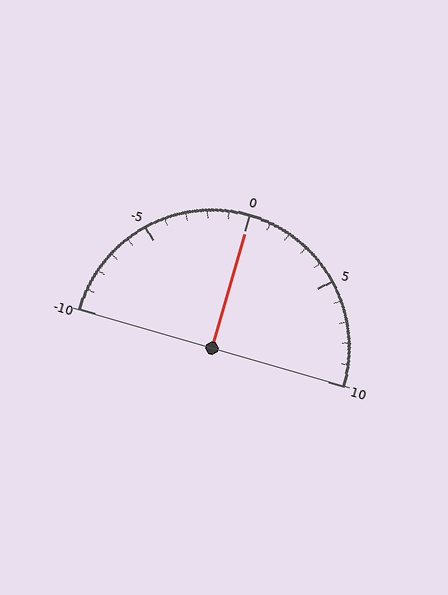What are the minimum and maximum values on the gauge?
The gauge ranges from -10 to 10.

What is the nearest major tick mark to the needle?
The nearest major tick mark is 0.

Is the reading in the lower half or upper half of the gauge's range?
The reading is in the upper half of the range (-10 to 10).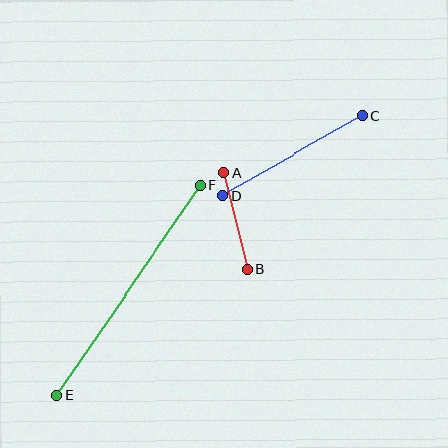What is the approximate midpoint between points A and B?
The midpoint is at approximately (236, 221) pixels.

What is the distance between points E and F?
The distance is approximately 254 pixels.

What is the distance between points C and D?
The distance is approximately 161 pixels.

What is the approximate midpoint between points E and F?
The midpoint is at approximately (129, 290) pixels.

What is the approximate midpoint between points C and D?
The midpoint is at approximately (293, 156) pixels.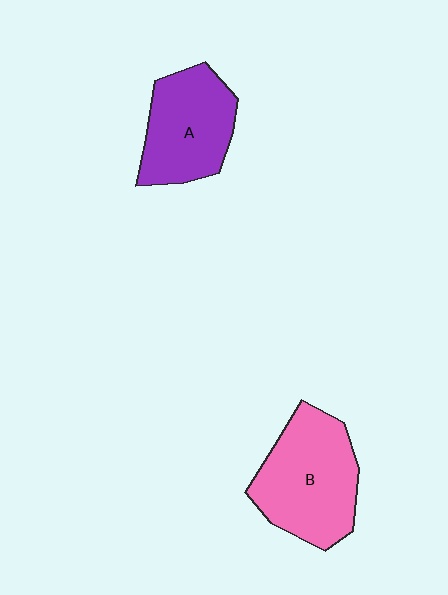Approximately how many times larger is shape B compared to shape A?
Approximately 1.2 times.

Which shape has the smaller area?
Shape A (purple).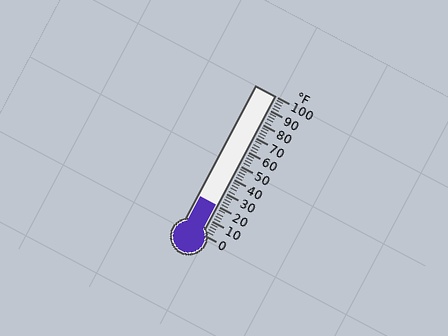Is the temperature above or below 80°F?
The temperature is below 80°F.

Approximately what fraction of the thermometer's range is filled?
The thermometer is filled to approximately 20% of its range.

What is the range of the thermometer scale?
The thermometer scale ranges from 0°F to 100°F.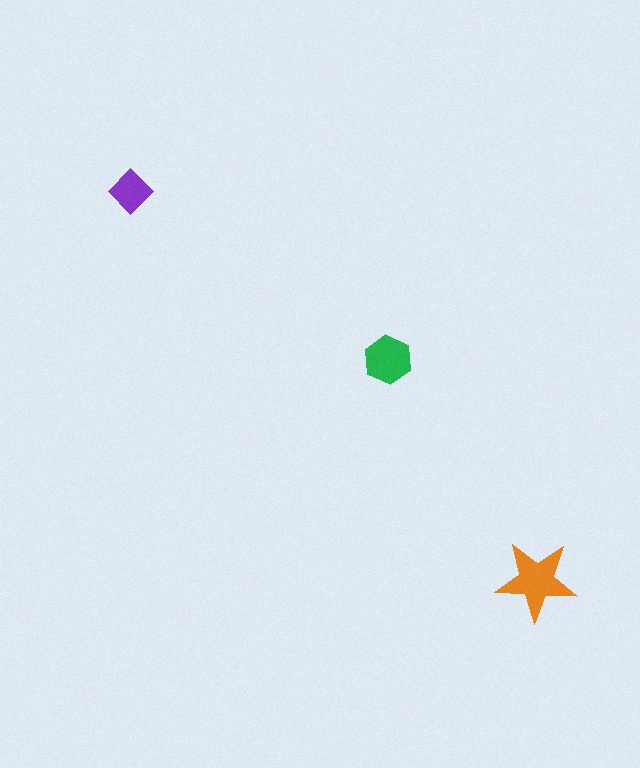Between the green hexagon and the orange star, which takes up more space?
The orange star.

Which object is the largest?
The orange star.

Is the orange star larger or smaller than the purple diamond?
Larger.